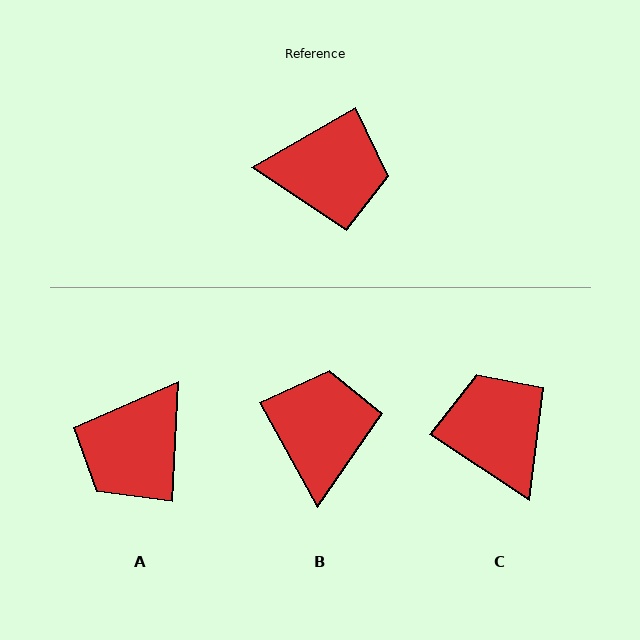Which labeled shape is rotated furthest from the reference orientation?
A, about 123 degrees away.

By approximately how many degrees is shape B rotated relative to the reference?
Approximately 89 degrees counter-clockwise.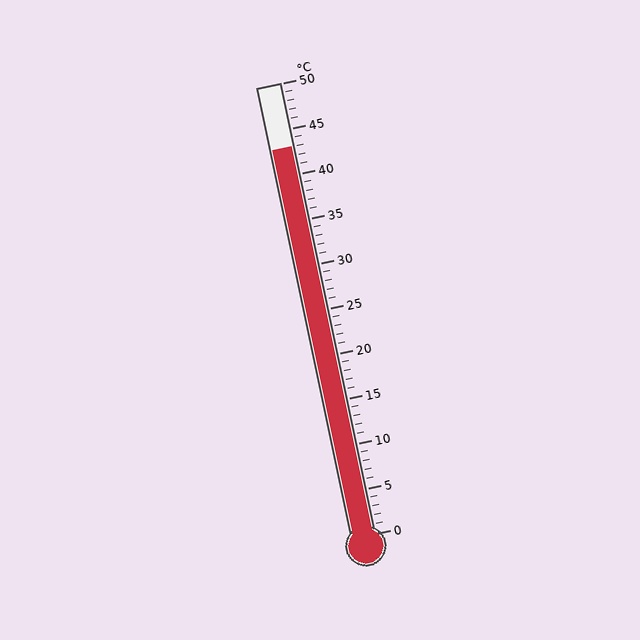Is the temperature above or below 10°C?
The temperature is above 10°C.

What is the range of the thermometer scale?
The thermometer scale ranges from 0°C to 50°C.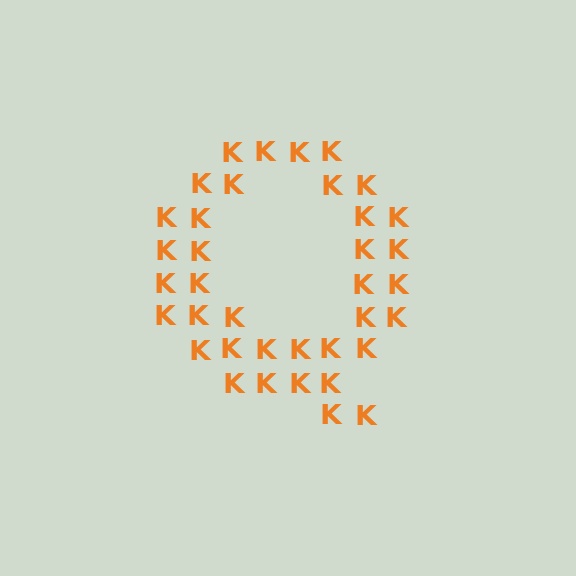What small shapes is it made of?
It is made of small letter K's.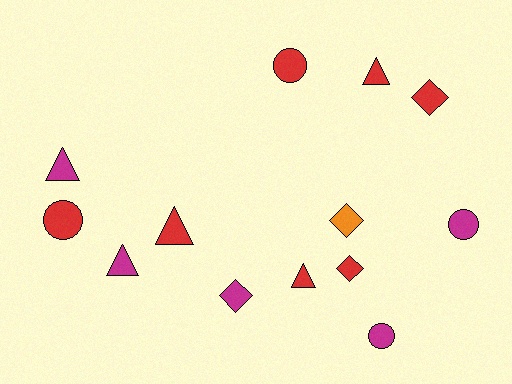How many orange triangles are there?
There are no orange triangles.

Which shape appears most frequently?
Triangle, with 5 objects.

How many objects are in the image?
There are 13 objects.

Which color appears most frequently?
Red, with 7 objects.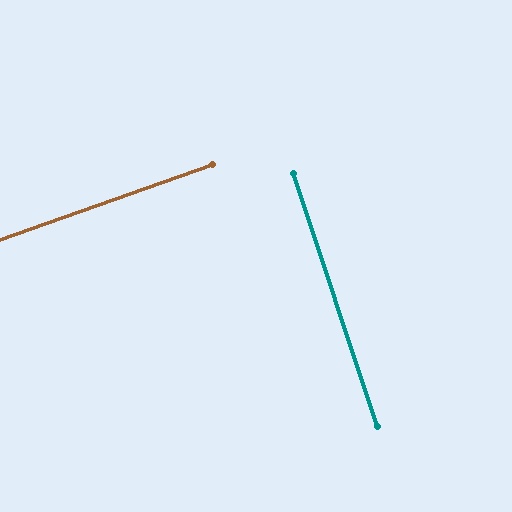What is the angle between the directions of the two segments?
Approximately 89 degrees.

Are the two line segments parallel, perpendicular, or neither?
Perpendicular — they meet at approximately 89°.